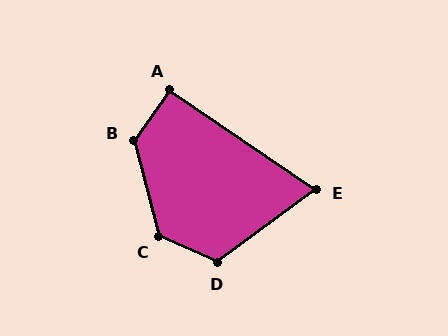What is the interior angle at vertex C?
Approximately 128 degrees (obtuse).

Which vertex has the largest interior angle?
B, at approximately 129 degrees.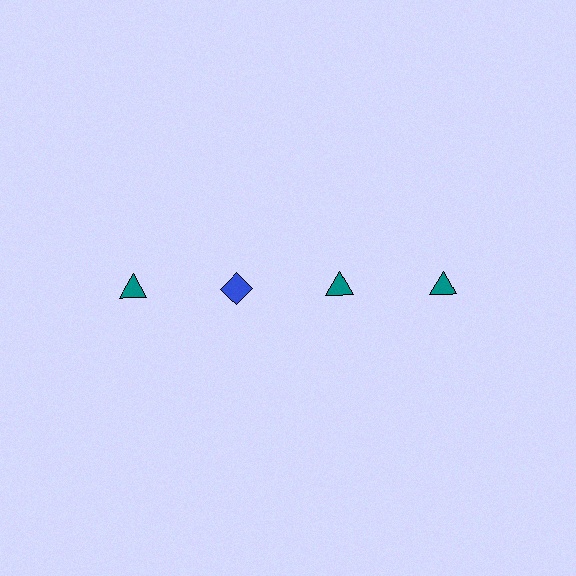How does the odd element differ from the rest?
It differs in both color (blue instead of teal) and shape (diamond instead of triangle).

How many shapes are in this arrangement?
There are 4 shapes arranged in a grid pattern.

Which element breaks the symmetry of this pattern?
The blue diamond in the top row, second from left column breaks the symmetry. All other shapes are teal triangles.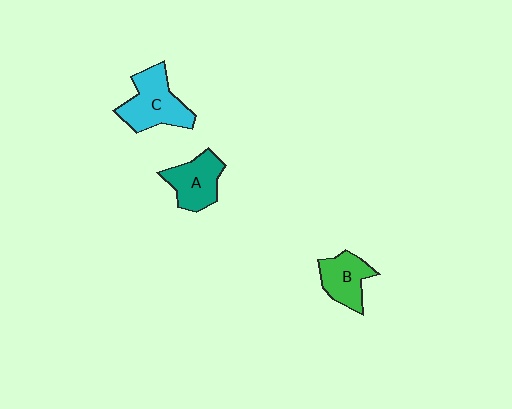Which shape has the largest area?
Shape C (cyan).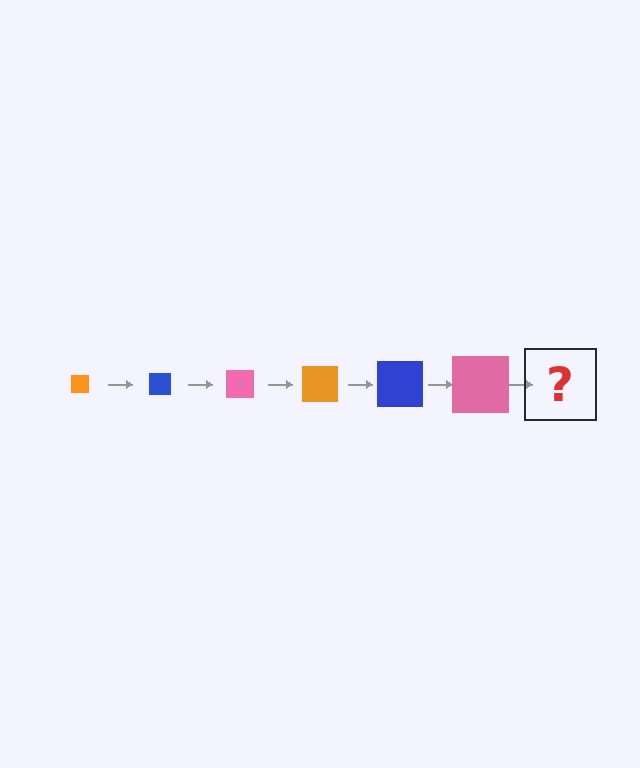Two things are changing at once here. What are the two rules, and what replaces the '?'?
The two rules are that the square grows larger each step and the color cycles through orange, blue, and pink. The '?' should be an orange square, larger than the previous one.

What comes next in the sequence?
The next element should be an orange square, larger than the previous one.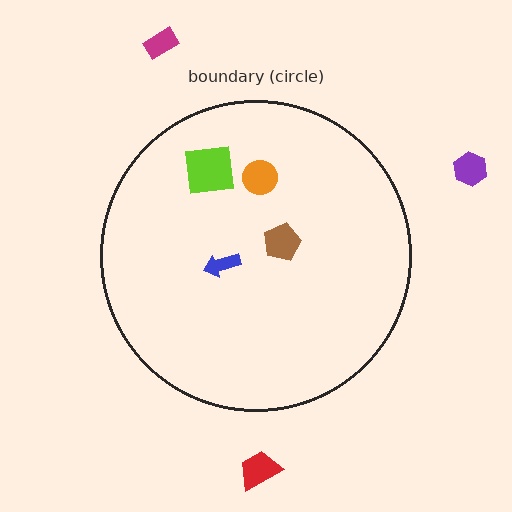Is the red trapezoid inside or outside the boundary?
Outside.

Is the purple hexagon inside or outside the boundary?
Outside.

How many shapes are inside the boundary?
4 inside, 3 outside.